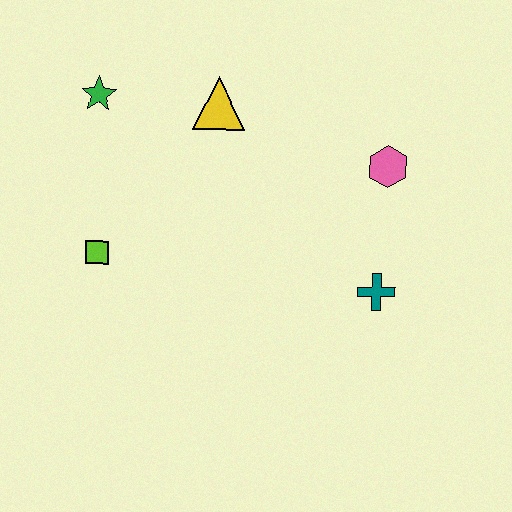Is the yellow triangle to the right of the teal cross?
No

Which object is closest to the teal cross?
The pink hexagon is closest to the teal cross.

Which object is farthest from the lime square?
The pink hexagon is farthest from the lime square.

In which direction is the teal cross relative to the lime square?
The teal cross is to the right of the lime square.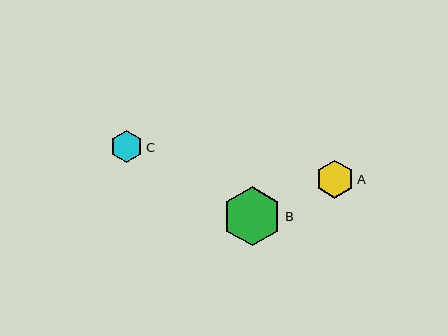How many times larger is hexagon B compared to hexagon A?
Hexagon B is approximately 1.5 times the size of hexagon A.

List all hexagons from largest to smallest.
From largest to smallest: B, A, C.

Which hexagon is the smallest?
Hexagon C is the smallest with a size of approximately 32 pixels.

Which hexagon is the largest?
Hexagon B is the largest with a size of approximately 59 pixels.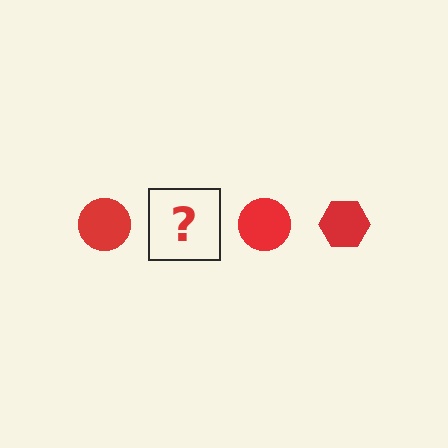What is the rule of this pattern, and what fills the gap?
The rule is that the pattern cycles through circle, hexagon shapes in red. The gap should be filled with a red hexagon.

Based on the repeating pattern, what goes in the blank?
The blank should be a red hexagon.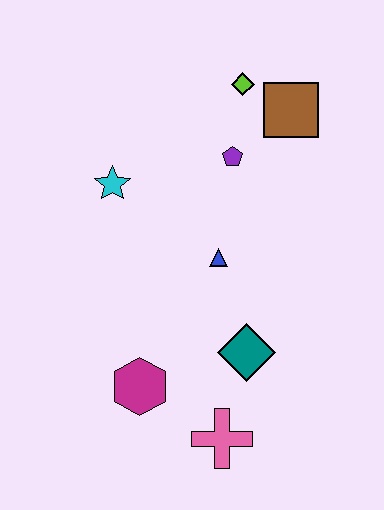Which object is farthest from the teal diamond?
The lime diamond is farthest from the teal diamond.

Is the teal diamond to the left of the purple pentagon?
No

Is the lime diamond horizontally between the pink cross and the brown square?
Yes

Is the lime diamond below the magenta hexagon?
No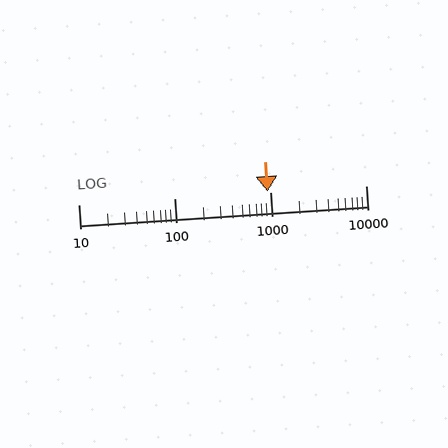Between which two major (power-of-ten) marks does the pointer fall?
The pointer is between 100 and 1000.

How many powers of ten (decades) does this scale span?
The scale spans 3 decades, from 10 to 10000.